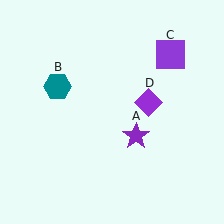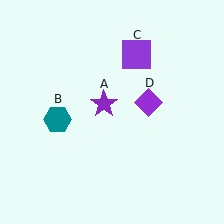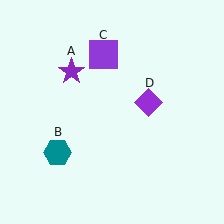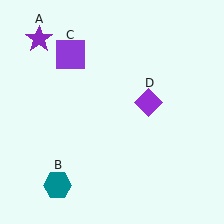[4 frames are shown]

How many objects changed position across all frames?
3 objects changed position: purple star (object A), teal hexagon (object B), purple square (object C).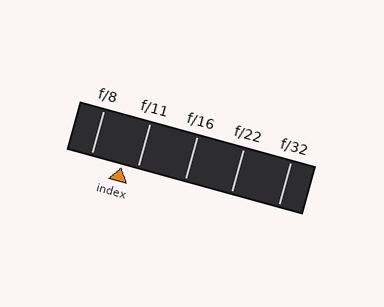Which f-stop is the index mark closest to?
The index mark is closest to f/11.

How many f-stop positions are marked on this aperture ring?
There are 5 f-stop positions marked.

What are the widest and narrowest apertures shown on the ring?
The widest aperture shown is f/8 and the narrowest is f/32.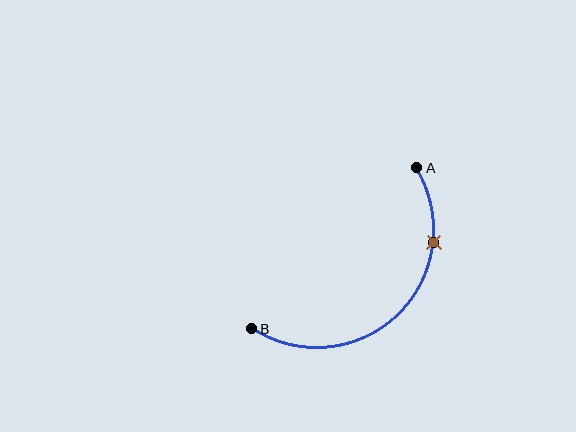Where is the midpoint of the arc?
The arc midpoint is the point on the curve farthest from the straight line joining A and B. It sits below and to the right of that line.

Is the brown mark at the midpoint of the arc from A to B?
No. The brown mark lies on the arc but is closer to endpoint A. The arc midpoint would be at the point on the curve equidistant along the arc from both A and B.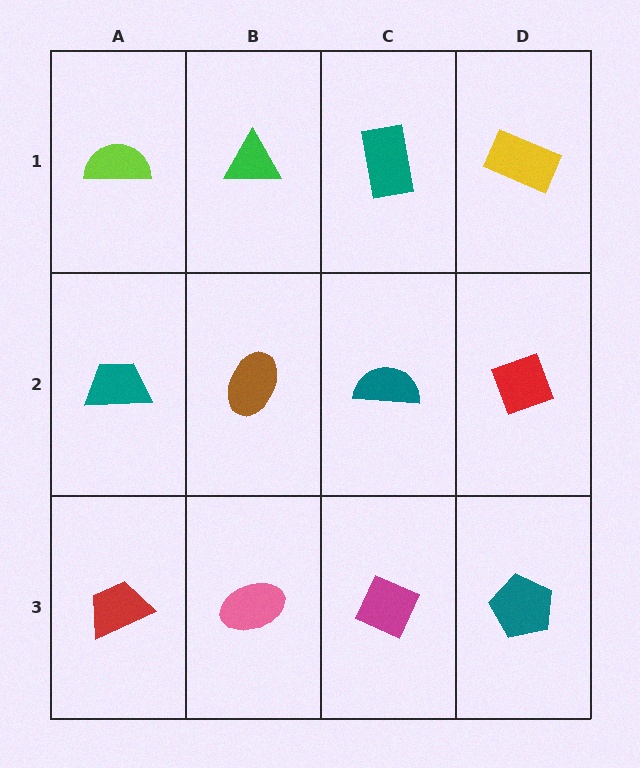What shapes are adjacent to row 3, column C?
A teal semicircle (row 2, column C), a pink ellipse (row 3, column B), a teal pentagon (row 3, column D).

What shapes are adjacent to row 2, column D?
A yellow rectangle (row 1, column D), a teal pentagon (row 3, column D), a teal semicircle (row 2, column C).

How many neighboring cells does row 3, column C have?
3.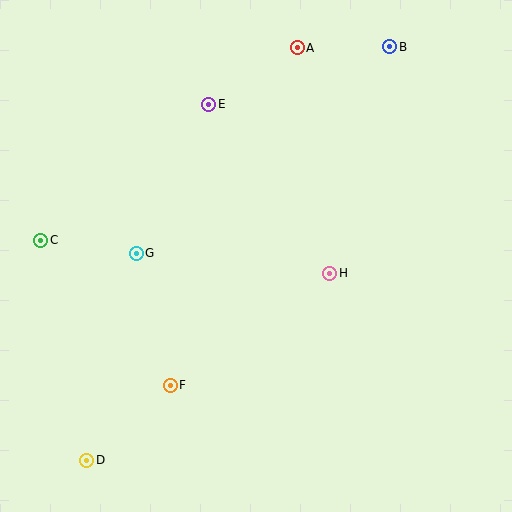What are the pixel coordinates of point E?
Point E is at (209, 104).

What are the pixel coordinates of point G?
Point G is at (136, 253).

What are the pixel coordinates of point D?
Point D is at (87, 460).